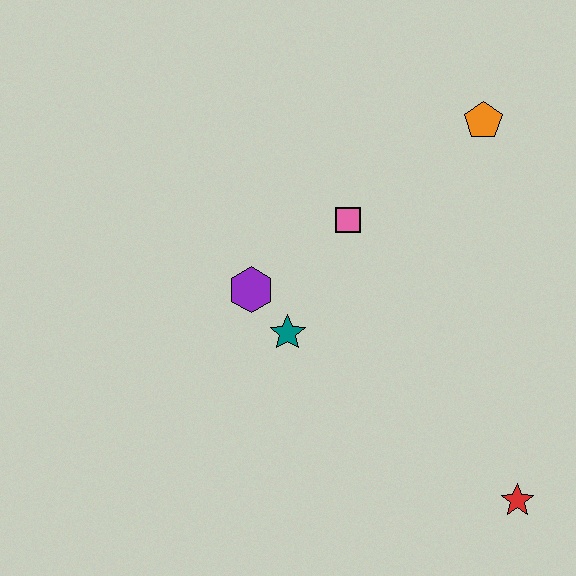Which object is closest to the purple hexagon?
The teal star is closest to the purple hexagon.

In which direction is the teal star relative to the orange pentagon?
The teal star is below the orange pentagon.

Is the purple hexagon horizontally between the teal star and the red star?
No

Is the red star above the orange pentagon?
No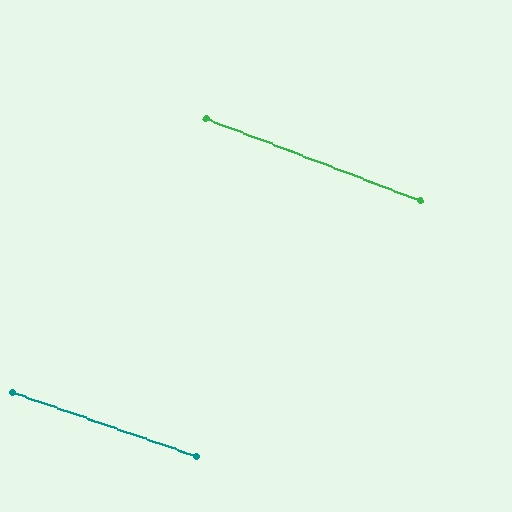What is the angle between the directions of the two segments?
Approximately 2 degrees.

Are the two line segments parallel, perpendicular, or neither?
Parallel — their directions differ by only 1.9°.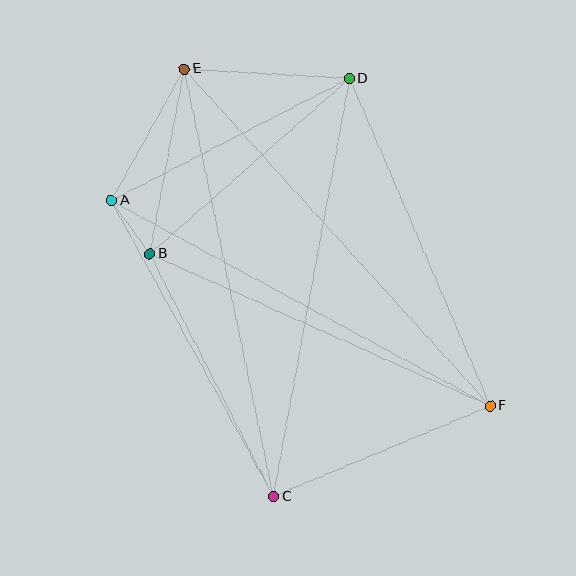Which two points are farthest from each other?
Points E and F are farthest from each other.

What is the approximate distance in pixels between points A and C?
The distance between A and C is approximately 338 pixels.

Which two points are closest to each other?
Points A and B are closest to each other.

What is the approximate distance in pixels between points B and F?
The distance between B and F is approximately 373 pixels.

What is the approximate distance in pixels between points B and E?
The distance between B and E is approximately 188 pixels.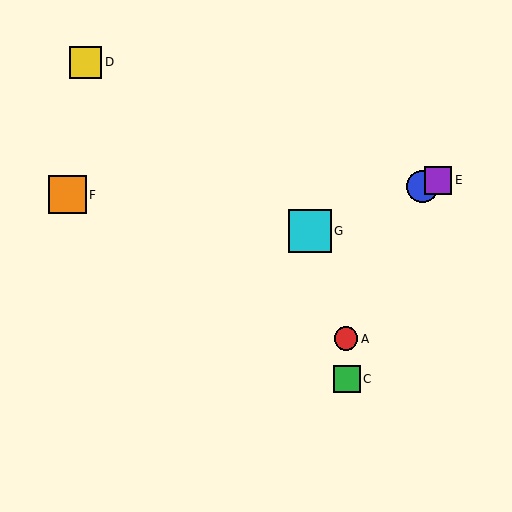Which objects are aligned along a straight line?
Objects B, E, G are aligned along a straight line.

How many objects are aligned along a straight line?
3 objects (B, E, G) are aligned along a straight line.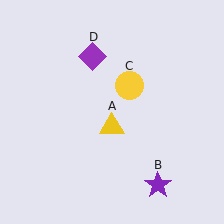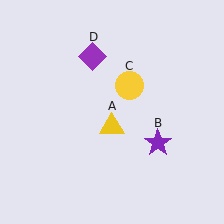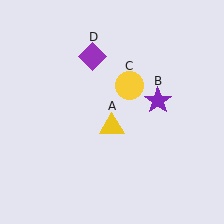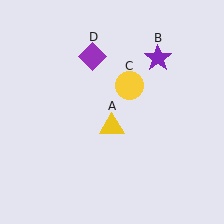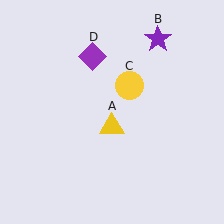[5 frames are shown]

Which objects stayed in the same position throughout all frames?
Yellow triangle (object A) and yellow circle (object C) and purple diamond (object D) remained stationary.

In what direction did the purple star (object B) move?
The purple star (object B) moved up.